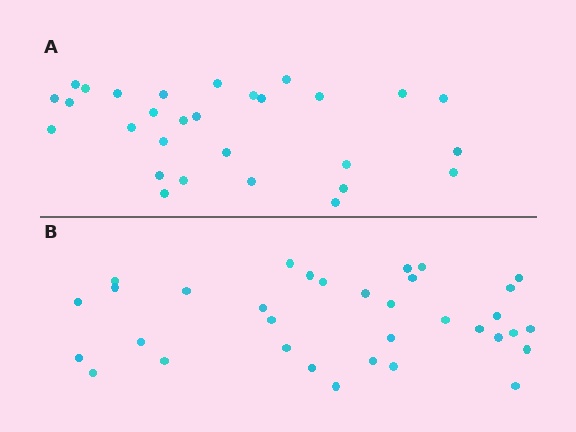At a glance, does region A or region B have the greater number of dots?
Region B (the bottom region) has more dots.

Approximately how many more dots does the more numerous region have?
Region B has about 5 more dots than region A.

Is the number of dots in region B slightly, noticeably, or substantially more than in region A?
Region B has only slightly more — the two regions are fairly close. The ratio is roughly 1.2 to 1.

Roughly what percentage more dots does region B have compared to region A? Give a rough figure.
About 15% more.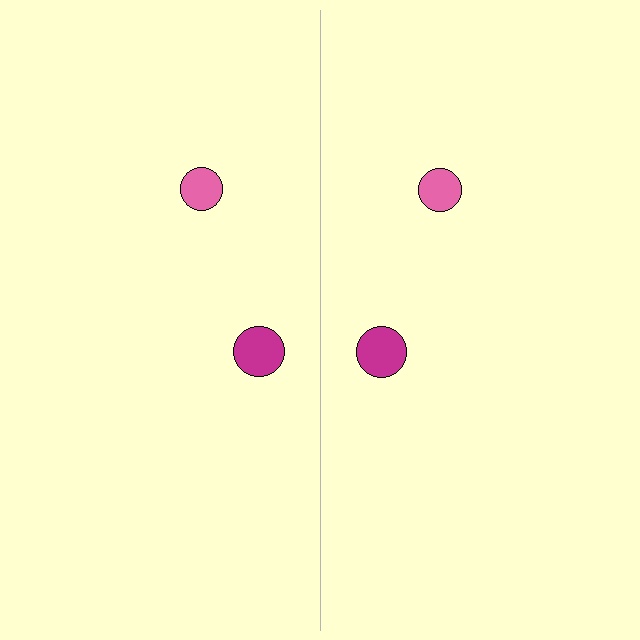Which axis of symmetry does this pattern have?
The pattern has a vertical axis of symmetry running through the center of the image.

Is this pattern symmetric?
Yes, this pattern has bilateral (reflection) symmetry.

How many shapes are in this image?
There are 4 shapes in this image.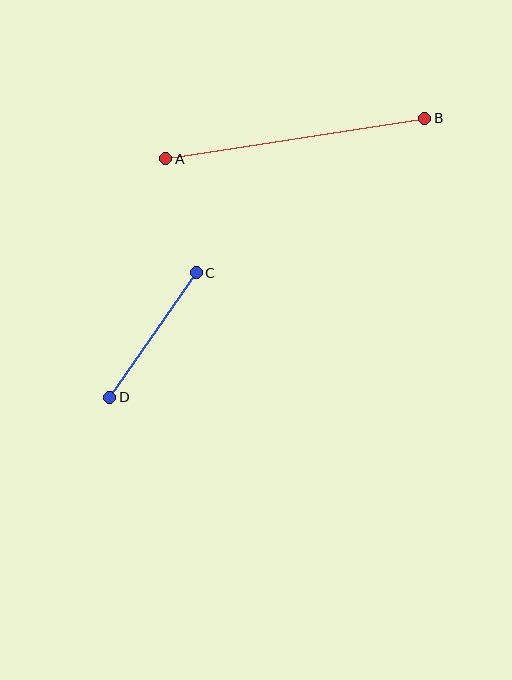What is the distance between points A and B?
The distance is approximately 262 pixels.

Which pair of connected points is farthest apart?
Points A and B are farthest apart.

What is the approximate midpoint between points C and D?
The midpoint is at approximately (153, 335) pixels.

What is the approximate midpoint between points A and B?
The midpoint is at approximately (295, 139) pixels.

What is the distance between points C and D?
The distance is approximately 152 pixels.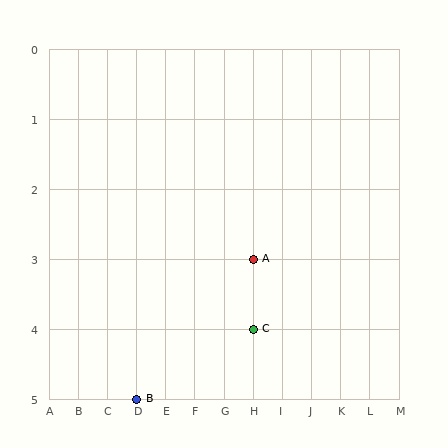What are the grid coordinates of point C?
Point C is at grid coordinates (H, 4).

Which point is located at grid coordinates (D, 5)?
Point B is at (D, 5).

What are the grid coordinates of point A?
Point A is at grid coordinates (H, 3).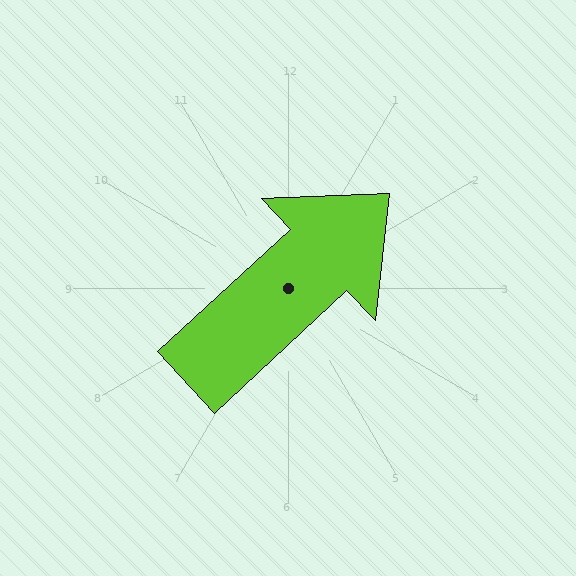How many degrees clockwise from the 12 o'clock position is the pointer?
Approximately 47 degrees.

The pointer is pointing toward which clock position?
Roughly 2 o'clock.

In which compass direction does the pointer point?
Northeast.